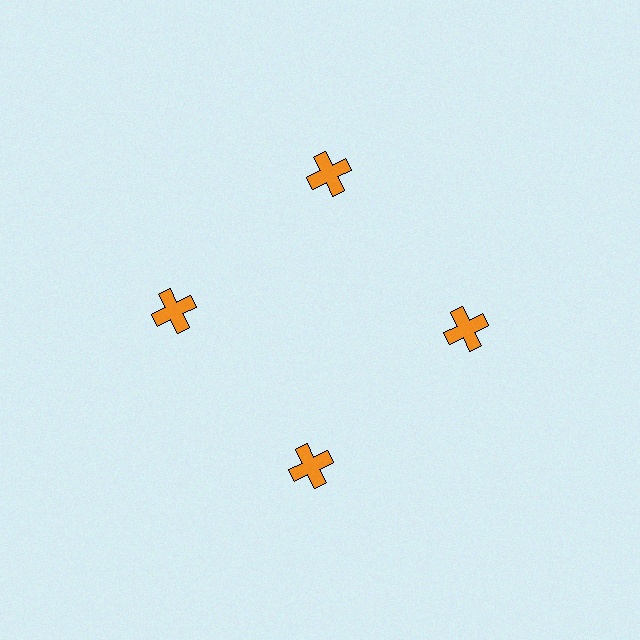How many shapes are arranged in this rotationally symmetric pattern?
There are 4 shapes, arranged in 4 groups of 1.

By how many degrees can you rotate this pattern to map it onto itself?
The pattern maps onto itself every 90 degrees of rotation.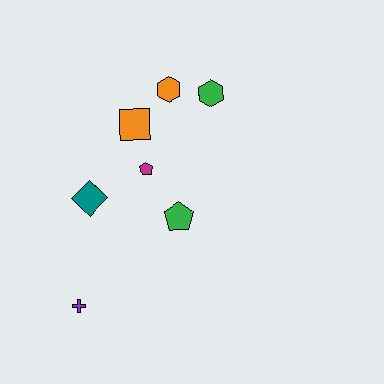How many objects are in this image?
There are 7 objects.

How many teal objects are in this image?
There is 1 teal object.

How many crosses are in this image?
There is 1 cross.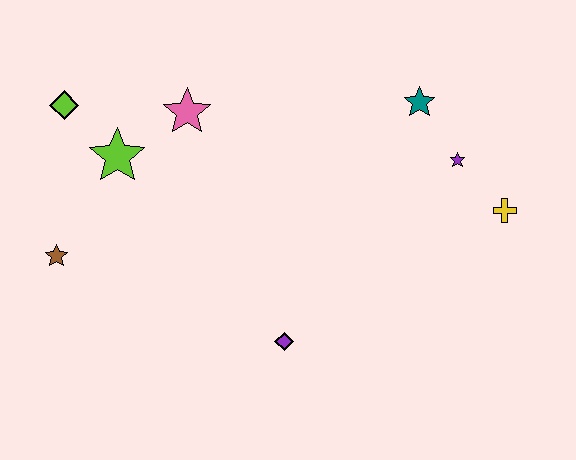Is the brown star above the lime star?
No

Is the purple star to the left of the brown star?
No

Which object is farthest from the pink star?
The yellow cross is farthest from the pink star.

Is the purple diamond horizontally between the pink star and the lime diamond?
No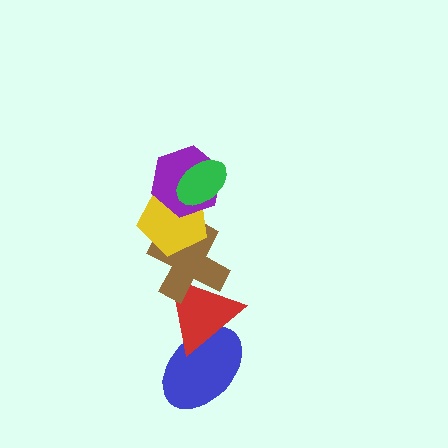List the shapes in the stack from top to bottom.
From top to bottom: the green ellipse, the purple hexagon, the yellow pentagon, the brown cross, the red triangle, the blue ellipse.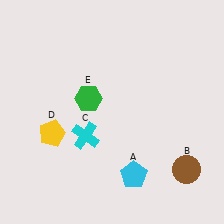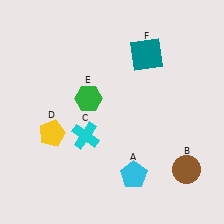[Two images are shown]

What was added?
A teal square (F) was added in Image 2.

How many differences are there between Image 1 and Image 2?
There is 1 difference between the two images.